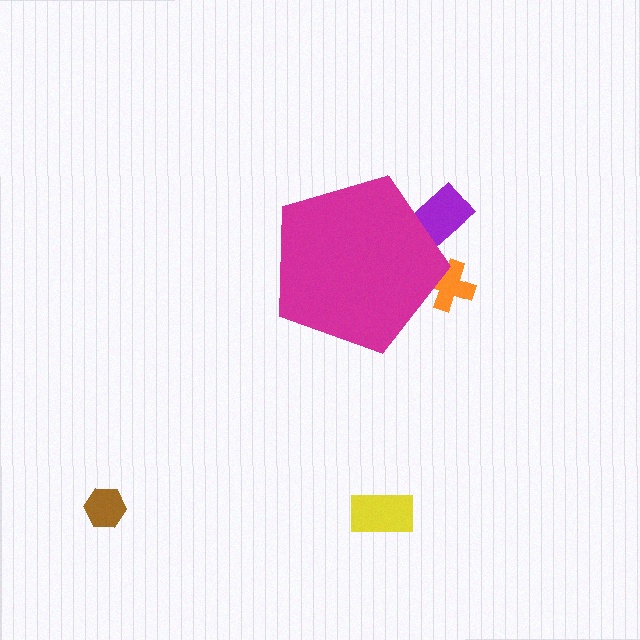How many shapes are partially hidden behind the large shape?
2 shapes are partially hidden.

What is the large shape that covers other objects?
A magenta pentagon.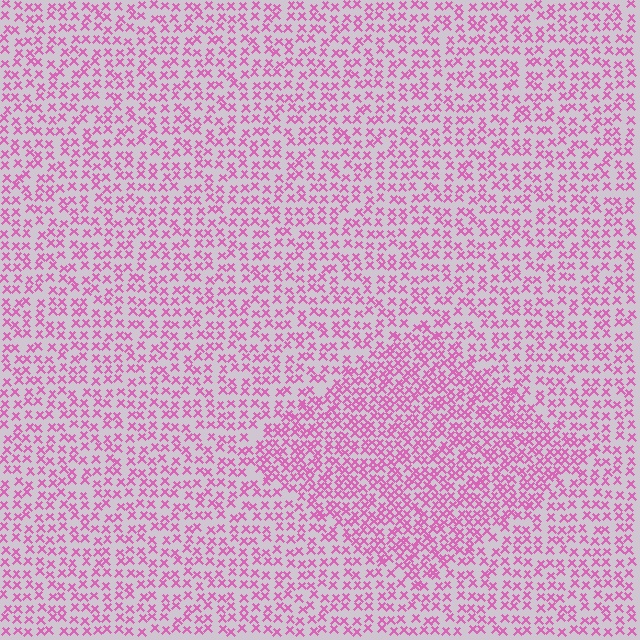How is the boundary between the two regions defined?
The boundary is defined by a change in element density (approximately 1.7x ratio). All elements are the same color, size, and shape.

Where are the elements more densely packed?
The elements are more densely packed inside the diamond boundary.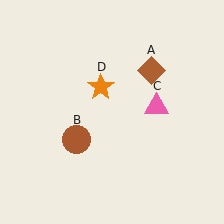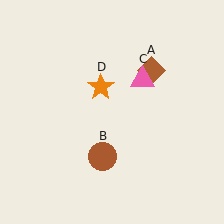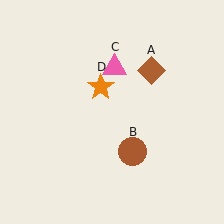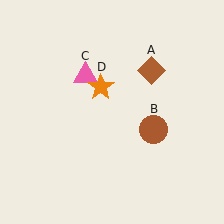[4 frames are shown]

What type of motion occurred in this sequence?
The brown circle (object B), pink triangle (object C) rotated counterclockwise around the center of the scene.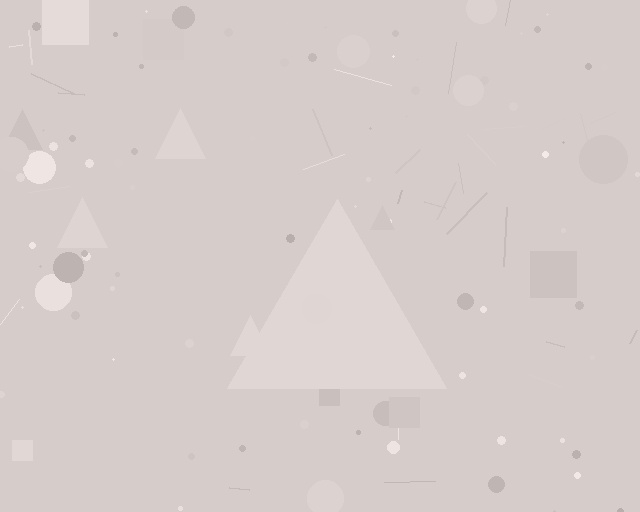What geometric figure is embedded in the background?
A triangle is embedded in the background.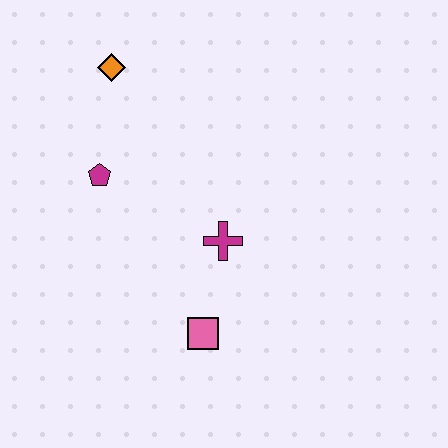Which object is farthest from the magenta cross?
The orange diamond is farthest from the magenta cross.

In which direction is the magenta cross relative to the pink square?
The magenta cross is above the pink square.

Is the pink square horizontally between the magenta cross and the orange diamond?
Yes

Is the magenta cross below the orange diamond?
Yes